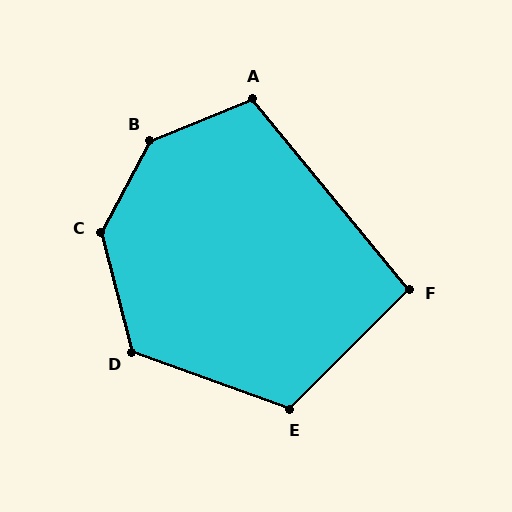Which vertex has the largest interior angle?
B, at approximately 140 degrees.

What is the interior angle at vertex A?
Approximately 107 degrees (obtuse).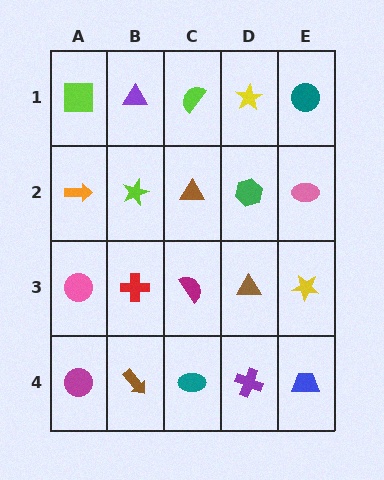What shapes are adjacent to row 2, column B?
A purple triangle (row 1, column B), a red cross (row 3, column B), an orange arrow (row 2, column A), a brown triangle (row 2, column C).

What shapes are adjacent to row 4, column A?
A pink circle (row 3, column A), a brown arrow (row 4, column B).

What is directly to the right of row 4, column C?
A purple cross.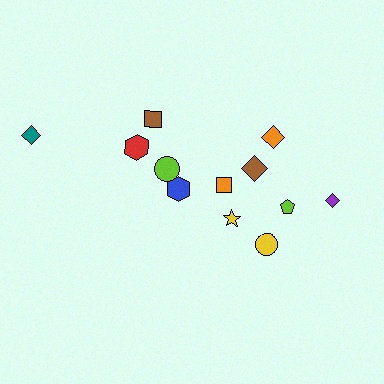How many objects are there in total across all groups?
There are 12 objects.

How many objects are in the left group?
There are 5 objects.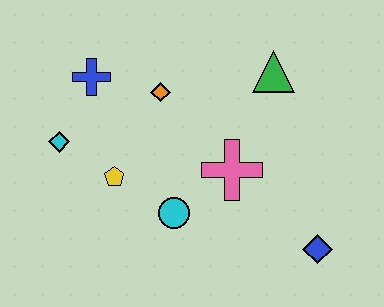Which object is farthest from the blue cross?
The blue diamond is farthest from the blue cross.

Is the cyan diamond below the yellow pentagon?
No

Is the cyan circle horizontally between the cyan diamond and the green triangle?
Yes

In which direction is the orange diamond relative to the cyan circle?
The orange diamond is above the cyan circle.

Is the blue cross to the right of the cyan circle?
No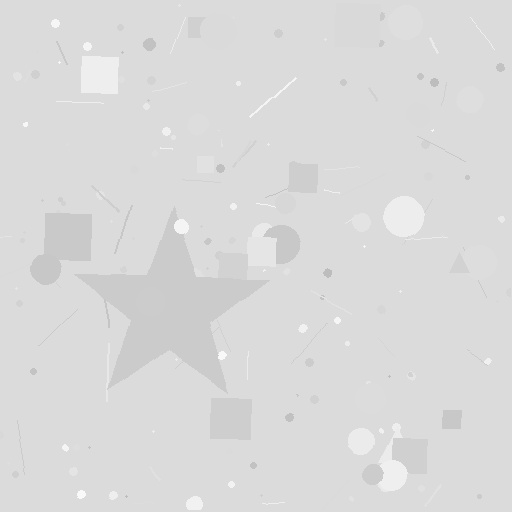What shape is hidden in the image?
A star is hidden in the image.